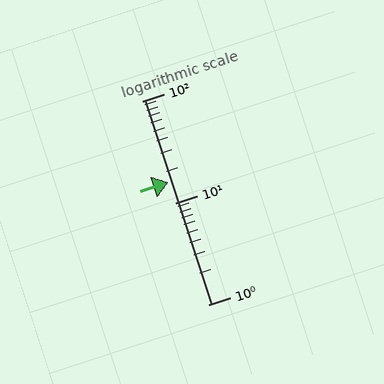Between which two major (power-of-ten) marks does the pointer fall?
The pointer is between 10 and 100.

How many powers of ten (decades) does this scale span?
The scale spans 2 decades, from 1 to 100.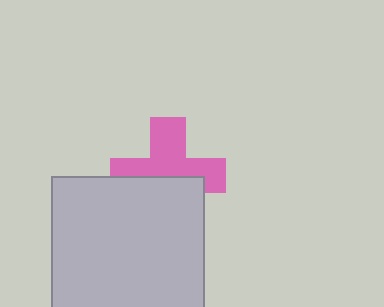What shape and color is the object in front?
The object in front is a light gray square.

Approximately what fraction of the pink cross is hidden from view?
Roughly 45% of the pink cross is hidden behind the light gray square.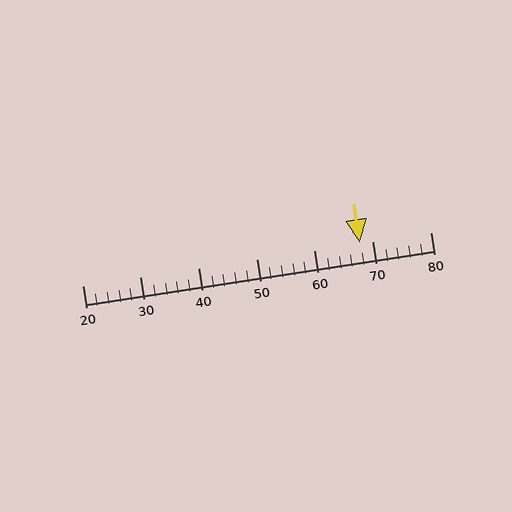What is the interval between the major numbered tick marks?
The major tick marks are spaced 10 units apart.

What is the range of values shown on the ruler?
The ruler shows values from 20 to 80.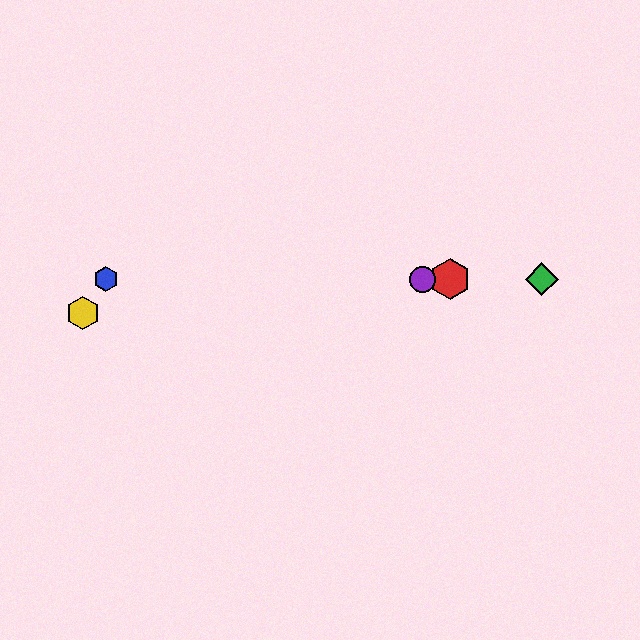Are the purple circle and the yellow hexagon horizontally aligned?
No, the purple circle is at y≈279 and the yellow hexagon is at y≈313.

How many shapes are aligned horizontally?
4 shapes (the red hexagon, the blue hexagon, the green diamond, the purple circle) are aligned horizontally.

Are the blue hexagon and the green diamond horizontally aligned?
Yes, both are at y≈279.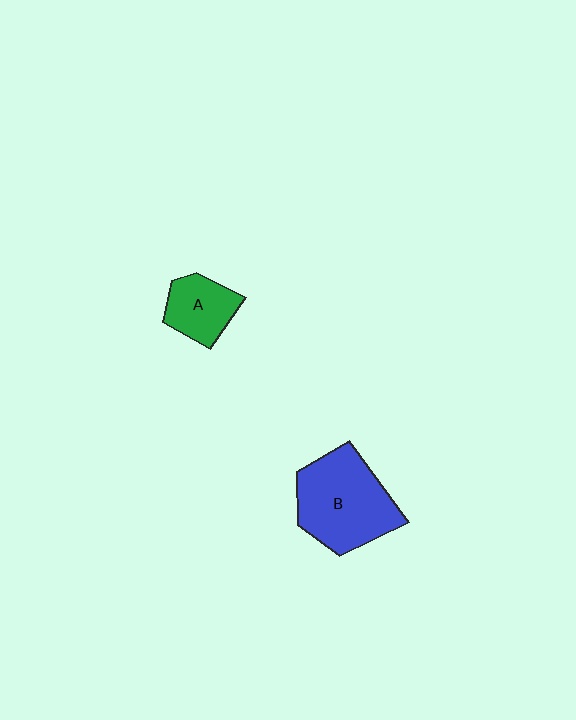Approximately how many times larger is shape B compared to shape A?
Approximately 2.0 times.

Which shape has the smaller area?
Shape A (green).